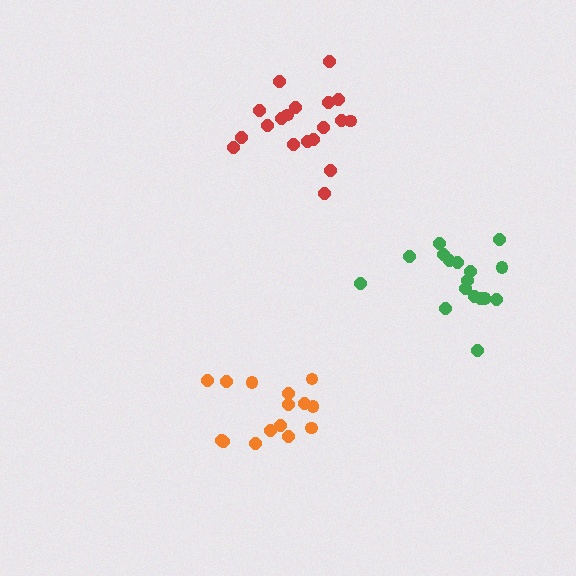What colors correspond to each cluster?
The clusters are colored: red, orange, green.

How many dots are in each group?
Group 1: 19 dots, Group 2: 15 dots, Group 3: 17 dots (51 total).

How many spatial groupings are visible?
There are 3 spatial groupings.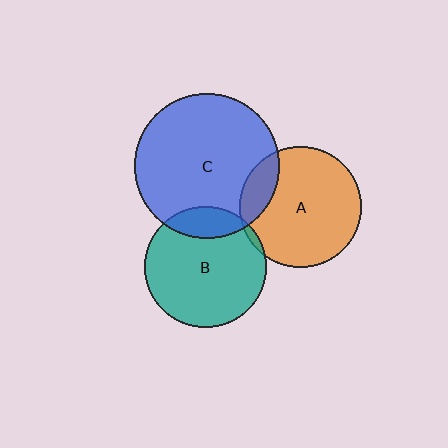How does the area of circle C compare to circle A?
Approximately 1.4 times.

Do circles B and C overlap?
Yes.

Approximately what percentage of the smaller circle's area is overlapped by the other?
Approximately 15%.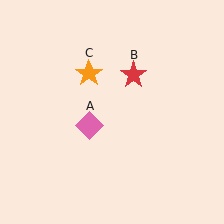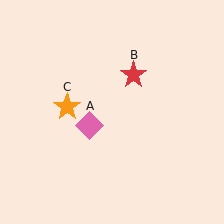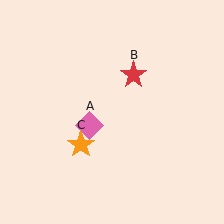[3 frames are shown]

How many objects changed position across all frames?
1 object changed position: orange star (object C).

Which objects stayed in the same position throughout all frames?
Pink diamond (object A) and red star (object B) remained stationary.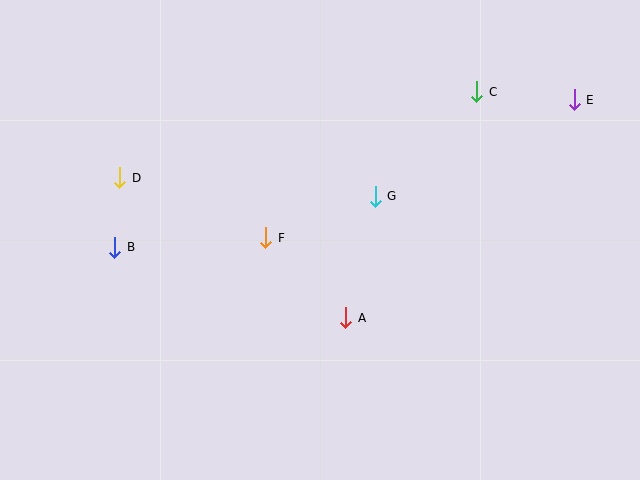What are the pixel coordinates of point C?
Point C is at (477, 92).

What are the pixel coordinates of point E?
Point E is at (574, 100).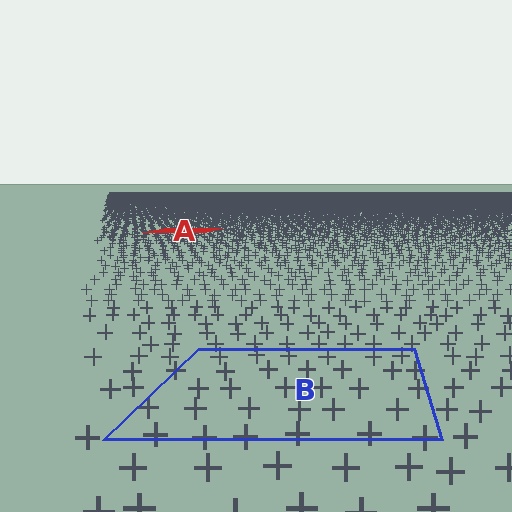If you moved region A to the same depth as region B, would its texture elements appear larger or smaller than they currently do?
They would appear larger. At a closer depth, the same texture elements are projected at a bigger on-screen size.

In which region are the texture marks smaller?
The texture marks are smaller in region A, because it is farther away.